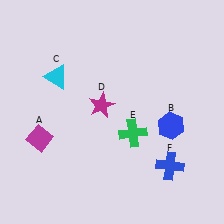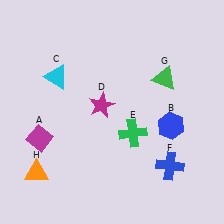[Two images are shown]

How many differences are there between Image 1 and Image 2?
There are 2 differences between the two images.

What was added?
A green triangle (G), an orange triangle (H) were added in Image 2.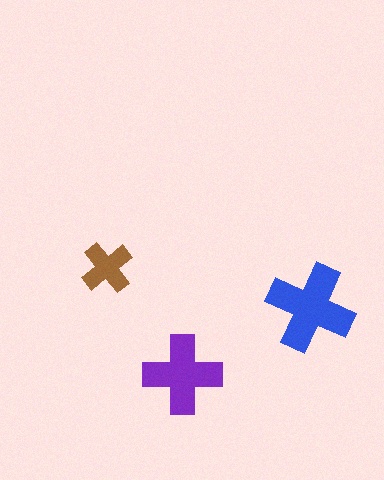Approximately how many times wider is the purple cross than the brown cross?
About 1.5 times wider.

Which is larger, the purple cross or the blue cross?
The blue one.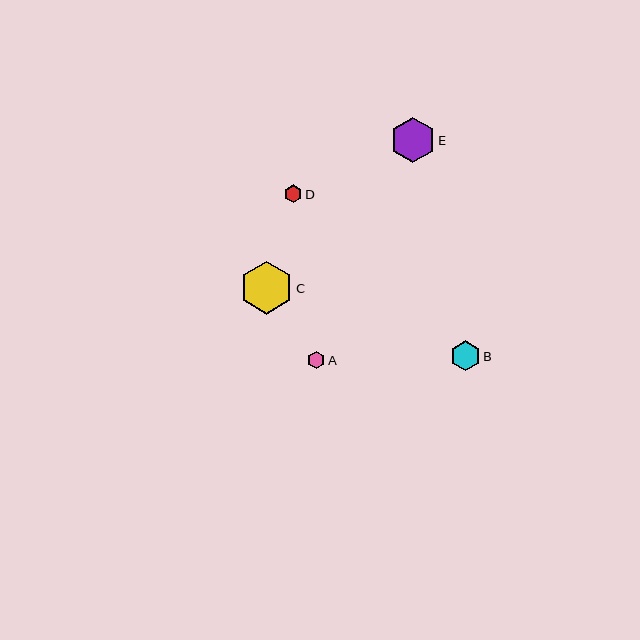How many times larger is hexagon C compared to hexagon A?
Hexagon C is approximately 3.0 times the size of hexagon A.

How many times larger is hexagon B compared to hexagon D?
Hexagon B is approximately 1.7 times the size of hexagon D.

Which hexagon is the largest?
Hexagon C is the largest with a size of approximately 52 pixels.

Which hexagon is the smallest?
Hexagon A is the smallest with a size of approximately 17 pixels.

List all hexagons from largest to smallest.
From largest to smallest: C, E, B, D, A.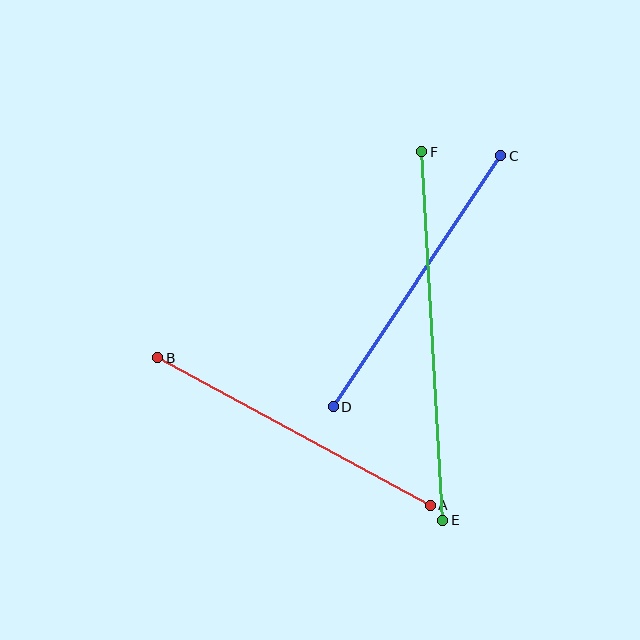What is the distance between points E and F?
The distance is approximately 369 pixels.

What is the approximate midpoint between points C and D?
The midpoint is at approximately (417, 281) pixels.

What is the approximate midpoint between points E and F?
The midpoint is at approximately (432, 336) pixels.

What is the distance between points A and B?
The distance is approximately 310 pixels.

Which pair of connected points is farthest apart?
Points E and F are farthest apart.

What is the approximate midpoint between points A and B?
The midpoint is at approximately (294, 431) pixels.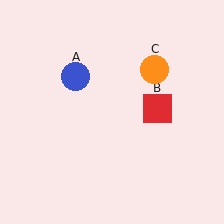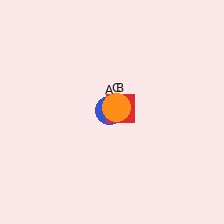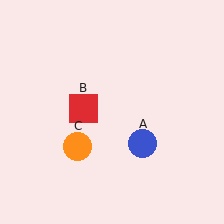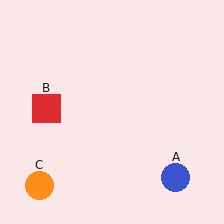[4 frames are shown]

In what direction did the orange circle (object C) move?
The orange circle (object C) moved down and to the left.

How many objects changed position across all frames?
3 objects changed position: blue circle (object A), red square (object B), orange circle (object C).